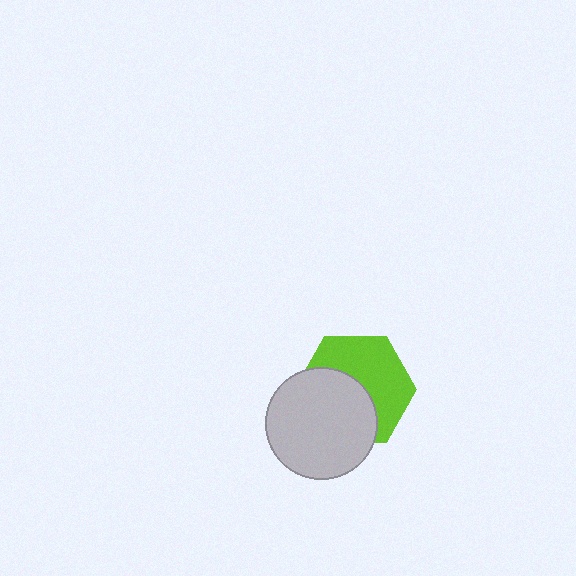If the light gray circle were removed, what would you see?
You would see the complete lime hexagon.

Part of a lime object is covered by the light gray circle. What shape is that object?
It is a hexagon.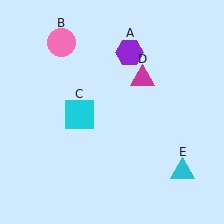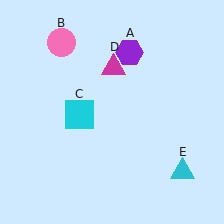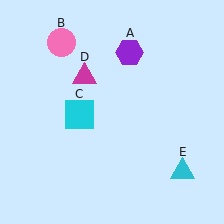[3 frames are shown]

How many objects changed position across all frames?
1 object changed position: magenta triangle (object D).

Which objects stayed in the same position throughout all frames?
Purple hexagon (object A) and pink circle (object B) and cyan square (object C) and cyan triangle (object E) remained stationary.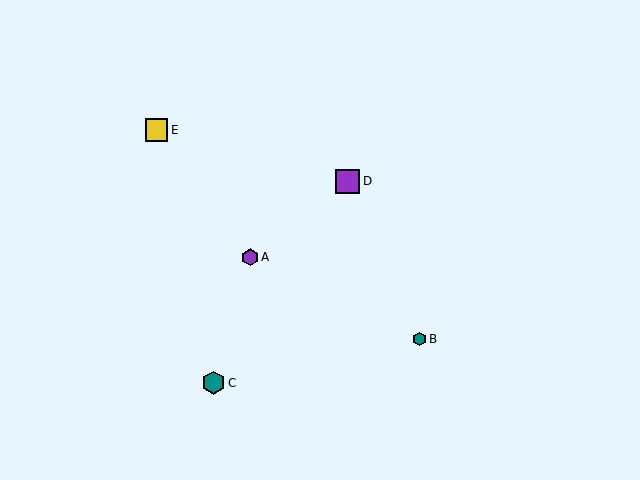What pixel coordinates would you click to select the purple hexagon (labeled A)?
Click at (250, 257) to select the purple hexagon A.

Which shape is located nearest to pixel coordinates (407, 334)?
The teal hexagon (labeled B) at (419, 339) is nearest to that location.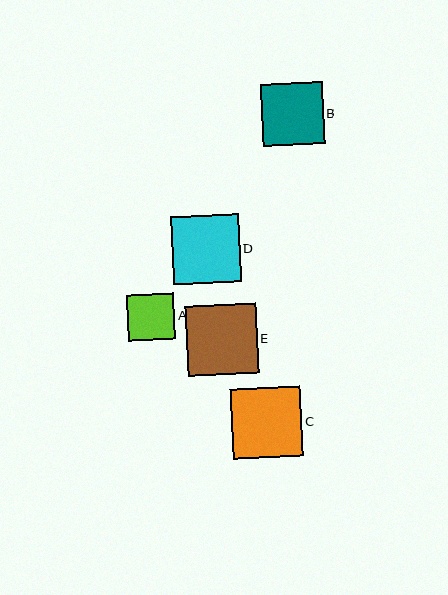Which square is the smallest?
Square A is the smallest with a size of approximately 47 pixels.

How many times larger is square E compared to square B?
Square E is approximately 1.2 times the size of square B.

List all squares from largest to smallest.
From largest to smallest: E, C, D, B, A.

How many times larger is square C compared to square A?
Square C is approximately 1.5 times the size of square A.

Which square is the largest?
Square E is the largest with a size of approximately 71 pixels.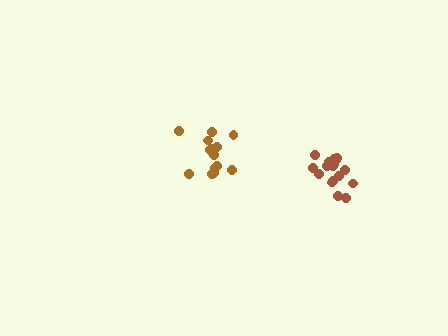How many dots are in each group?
Group 1: 14 dots, Group 2: 17 dots (31 total).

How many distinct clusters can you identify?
There are 2 distinct clusters.